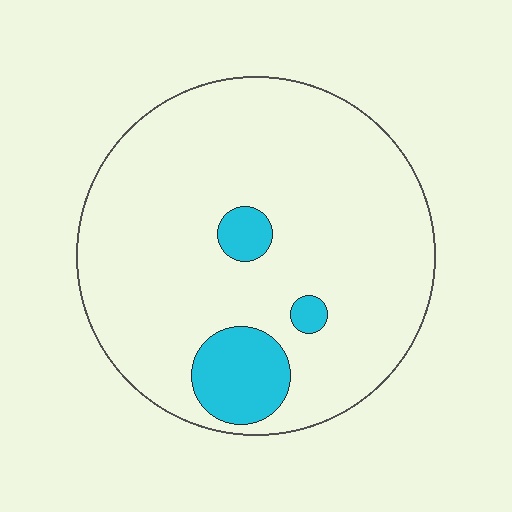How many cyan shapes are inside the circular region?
3.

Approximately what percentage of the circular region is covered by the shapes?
Approximately 10%.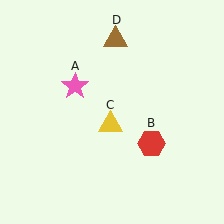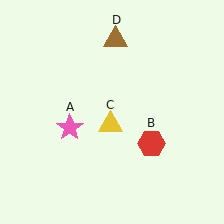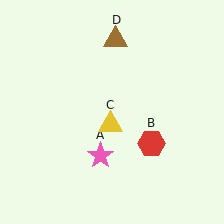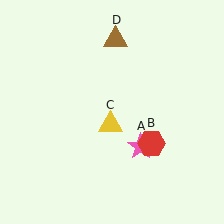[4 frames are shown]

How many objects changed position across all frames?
1 object changed position: pink star (object A).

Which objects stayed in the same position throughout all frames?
Red hexagon (object B) and yellow triangle (object C) and brown triangle (object D) remained stationary.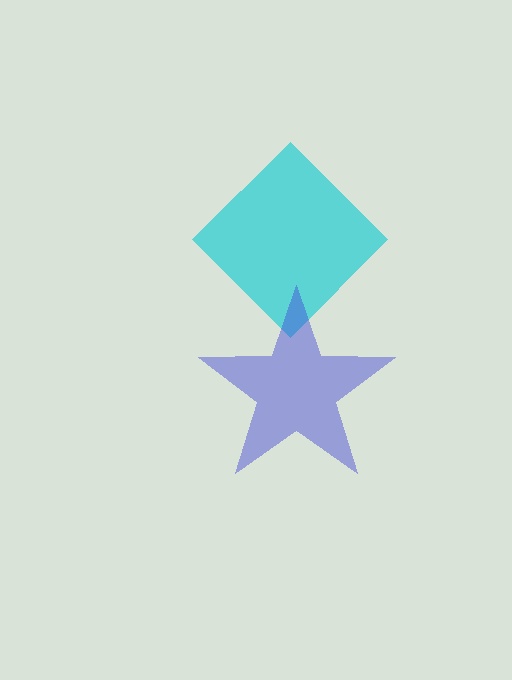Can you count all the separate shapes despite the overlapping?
Yes, there are 2 separate shapes.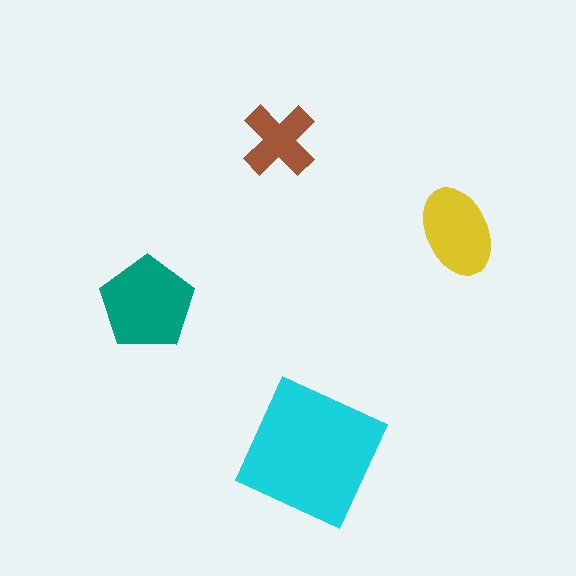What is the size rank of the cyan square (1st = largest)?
1st.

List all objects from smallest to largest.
The brown cross, the yellow ellipse, the teal pentagon, the cyan square.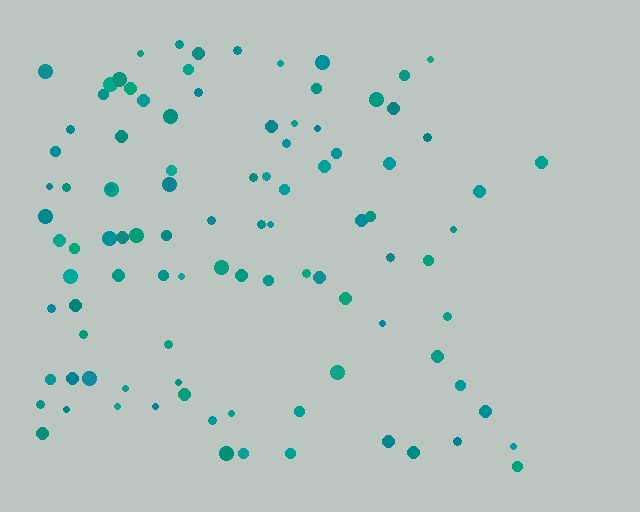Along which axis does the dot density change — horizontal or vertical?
Horizontal.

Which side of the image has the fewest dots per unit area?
The right.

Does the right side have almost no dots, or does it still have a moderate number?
Still a moderate number, just noticeably fewer than the left.